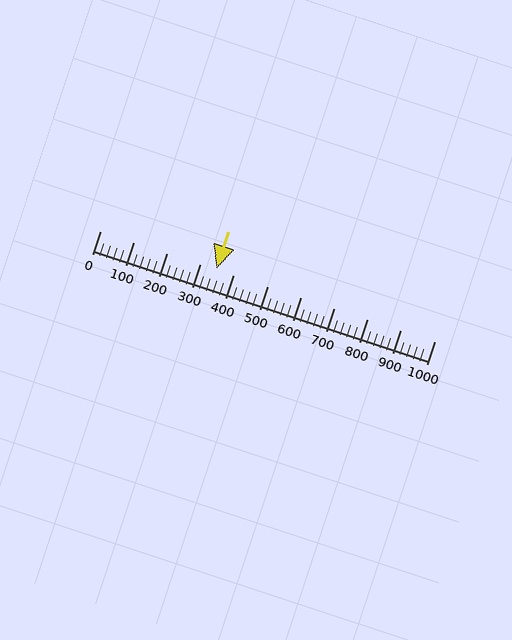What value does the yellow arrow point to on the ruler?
The yellow arrow points to approximately 347.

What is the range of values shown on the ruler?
The ruler shows values from 0 to 1000.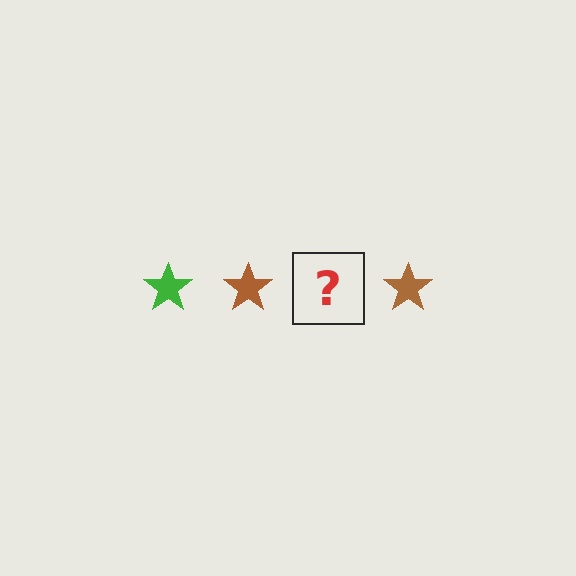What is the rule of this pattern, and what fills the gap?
The rule is that the pattern cycles through green, brown stars. The gap should be filled with a green star.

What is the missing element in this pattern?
The missing element is a green star.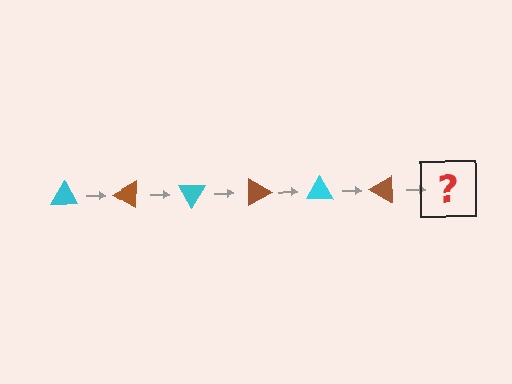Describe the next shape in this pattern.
It should be a cyan triangle, rotated 180 degrees from the start.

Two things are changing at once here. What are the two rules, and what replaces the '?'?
The two rules are that it rotates 30 degrees each step and the color cycles through cyan and brown. The '?' should be a cyan triangle, rotated 180 degrees from the start.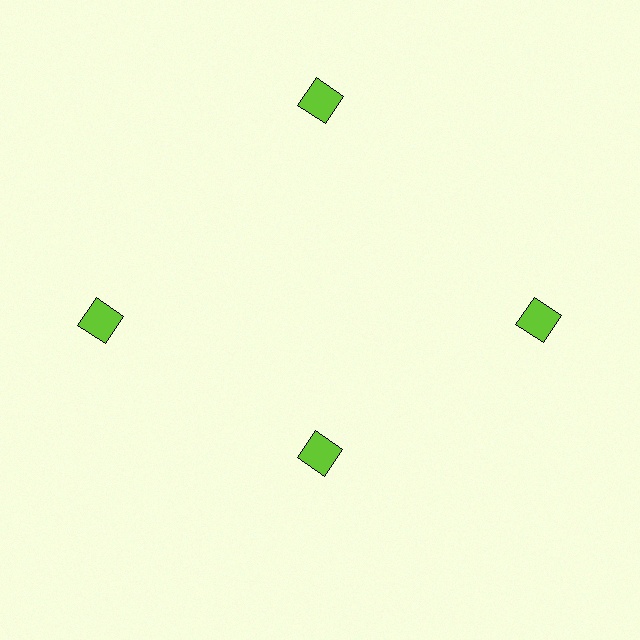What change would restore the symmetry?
The symmetry would be restored by moving it outward, back onto the ring so that all 4 diamonds sit at equal angles and equal distance from the center.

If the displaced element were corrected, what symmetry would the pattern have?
It would have 4-fold rotational symmetry — the pattern would map onto itself every 90 degrees.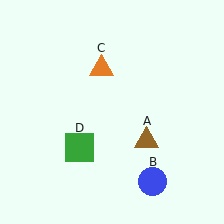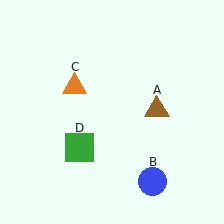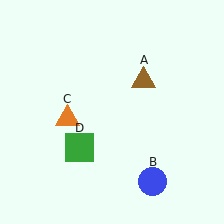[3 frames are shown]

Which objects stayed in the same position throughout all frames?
Blue circle (object B) and green square (object D) remained stationary.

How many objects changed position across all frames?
2 objects changed position: brown triangle (object A), orange triangle (object C).